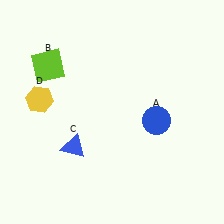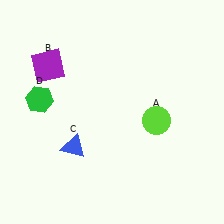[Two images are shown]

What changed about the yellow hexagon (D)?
In Image 1, D is yellow. In Image 2, it changed to green.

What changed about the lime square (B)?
In Image 1, B is lime. In Image 2, it changed to purple.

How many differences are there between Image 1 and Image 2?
There are 3 differences between the two images.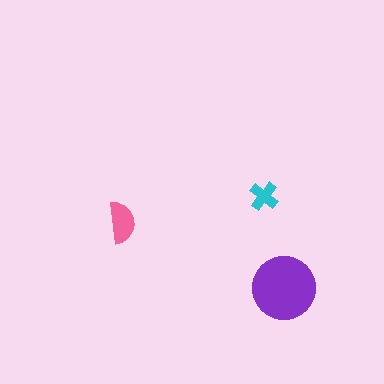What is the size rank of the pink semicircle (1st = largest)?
2nd.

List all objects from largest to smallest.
The purple circle, the pink semicircle, the cyan cross.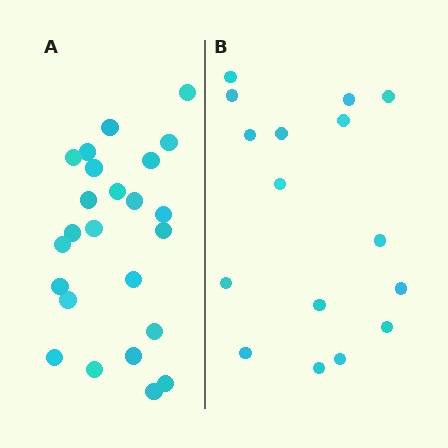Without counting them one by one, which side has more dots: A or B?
Region A (the left region) has more dots.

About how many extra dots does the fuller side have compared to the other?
Region A has roughly 8 or so more dots than region B.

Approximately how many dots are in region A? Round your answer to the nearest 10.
About 20 dots. (The exact count is 24, which rounds to 20.)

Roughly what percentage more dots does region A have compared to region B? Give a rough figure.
About 50% more.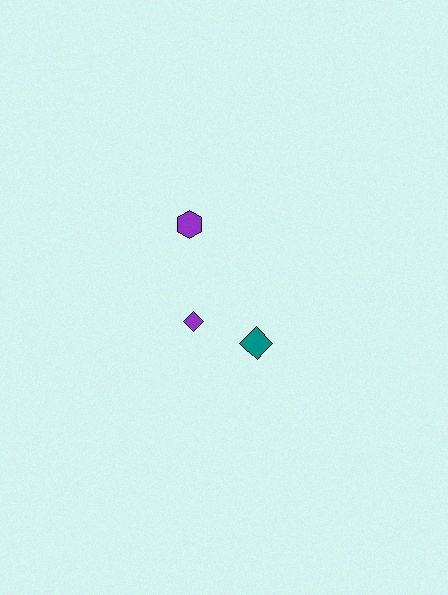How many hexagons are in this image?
There is 1 hexagon.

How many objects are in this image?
There are 3 objects.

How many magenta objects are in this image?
There are no magenta objects.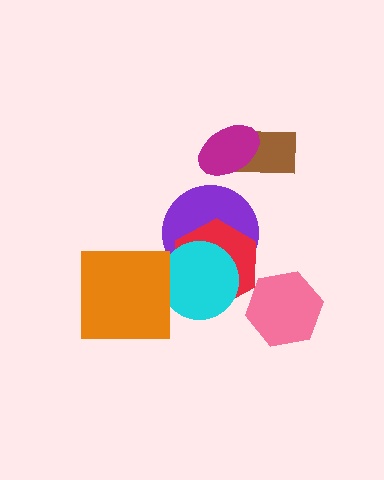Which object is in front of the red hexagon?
The cyan circle is in front of the red hexagon.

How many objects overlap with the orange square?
0 objects overlap with the orange square.